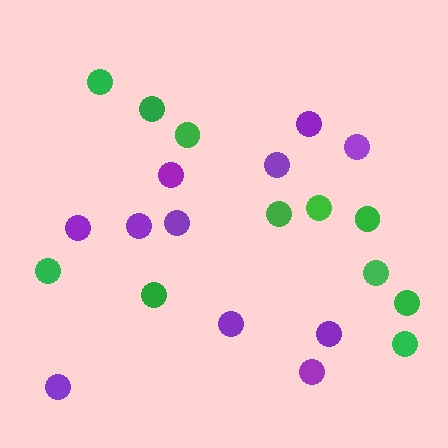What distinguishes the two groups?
There are 2 groups: one group of purple circles (11) and one group of green circles (11).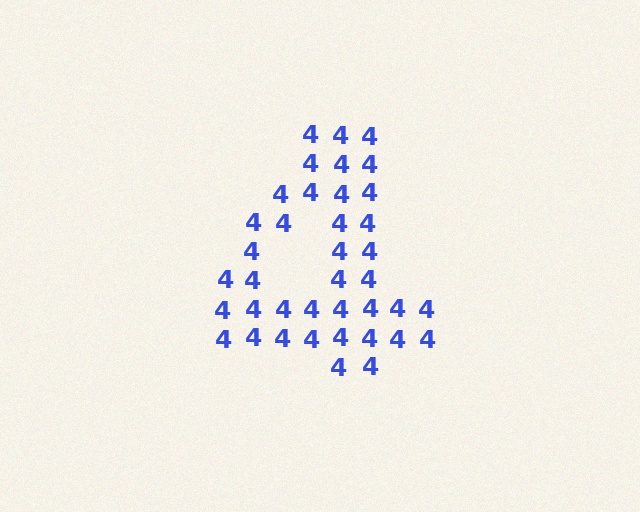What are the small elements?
The small elements are digit 4's.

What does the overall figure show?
The overall figure shows the digit 4.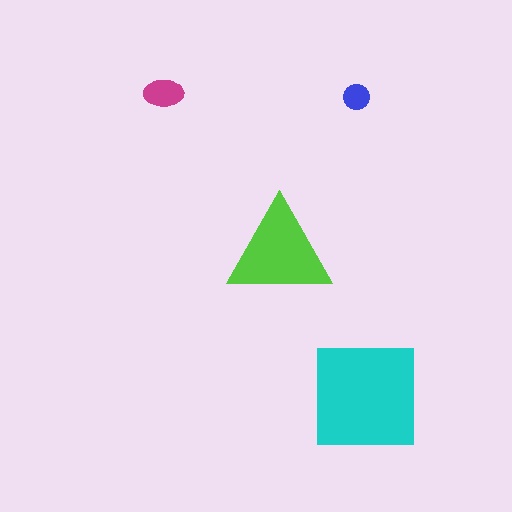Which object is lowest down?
The cyan square is bottommost.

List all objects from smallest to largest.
The blue circle, the magenta ellipse, the lime triangle, the cyan square.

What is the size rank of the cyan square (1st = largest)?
1st.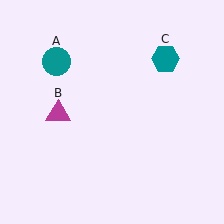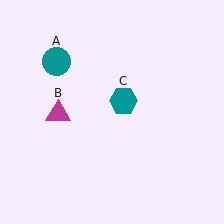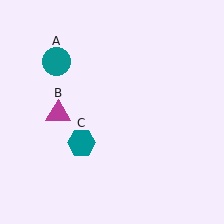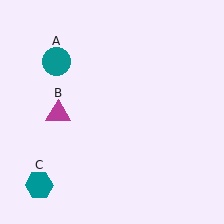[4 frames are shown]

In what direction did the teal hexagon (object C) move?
The teal hexagon (object C) moved down and to the left.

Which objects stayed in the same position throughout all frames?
Teal circle (object A) and magenta triangle (object B) remained stationary.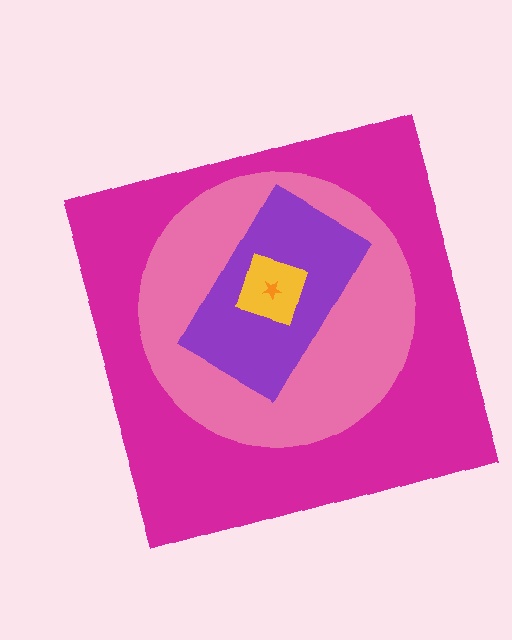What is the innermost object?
The orange star.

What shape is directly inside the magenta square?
The pink circle.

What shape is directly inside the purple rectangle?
The yellow diamond.